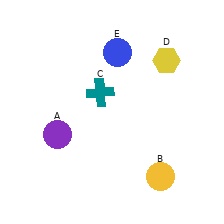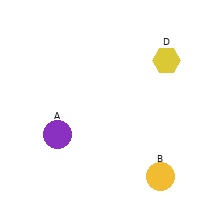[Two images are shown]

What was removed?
The blue circle (E), the teal cross (C) were removed in Image 2.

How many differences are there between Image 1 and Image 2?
There are 2 differences between the two images.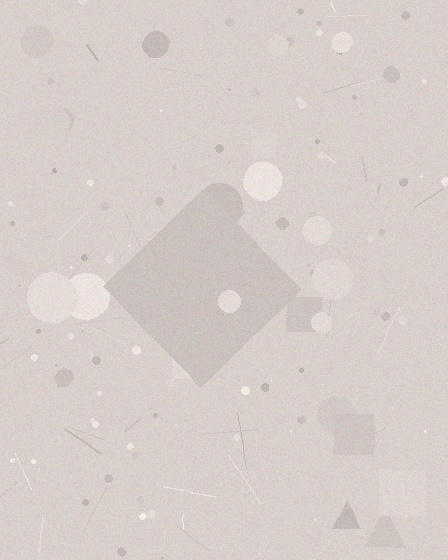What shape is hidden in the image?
A diamond is hidden in the image.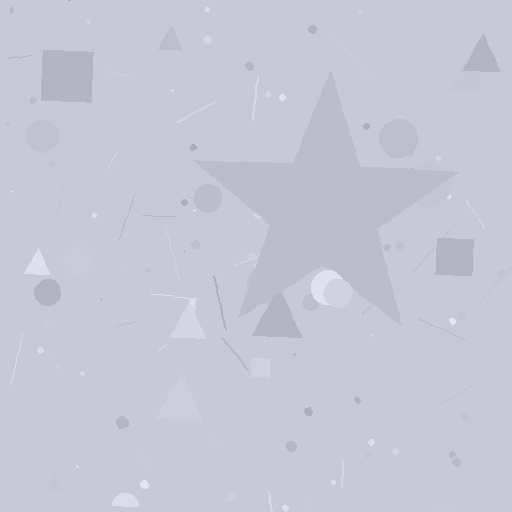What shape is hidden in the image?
A star is hidden in the image.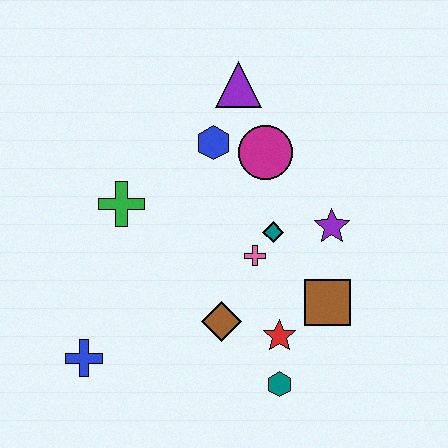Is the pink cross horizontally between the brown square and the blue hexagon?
Yes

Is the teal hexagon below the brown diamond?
Yes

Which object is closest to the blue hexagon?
The magenta circle is closest to the blue hexagon.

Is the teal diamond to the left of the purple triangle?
No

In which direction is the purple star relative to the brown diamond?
The purple star is to the right of the brown diamond.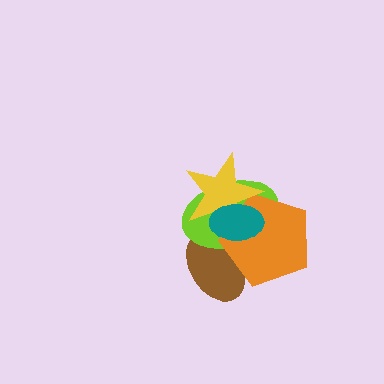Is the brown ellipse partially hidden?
Yes, it is partially covered by another shape.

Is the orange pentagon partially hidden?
Yes, it is partially covered by another shape.